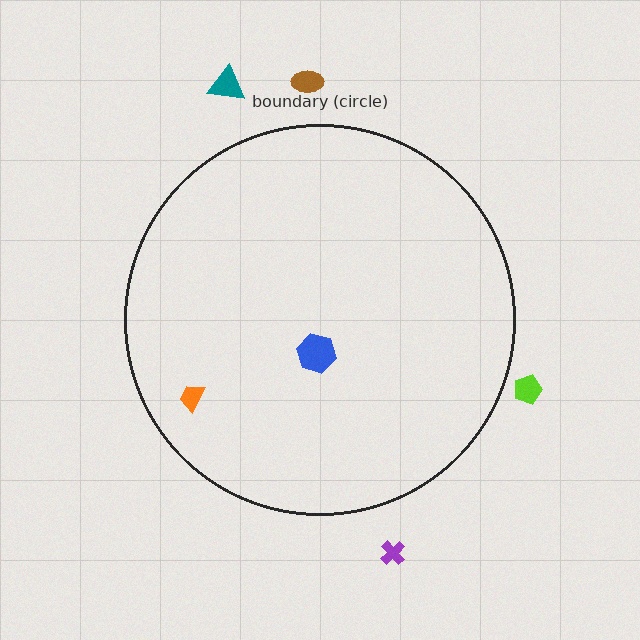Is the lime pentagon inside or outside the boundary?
Outside.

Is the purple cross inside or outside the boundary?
Outside.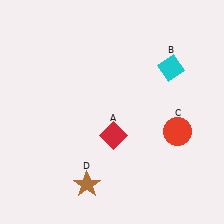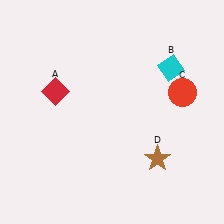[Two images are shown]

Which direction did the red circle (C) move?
The red circle (C) moved up.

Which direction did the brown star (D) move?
The brown star (D) moved right.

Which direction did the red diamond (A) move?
The red diamond (A) moved left.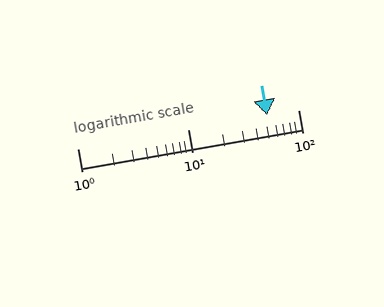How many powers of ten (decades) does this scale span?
The scale spans 2 decades, from 1 to 100.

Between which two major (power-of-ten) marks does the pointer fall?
The pointer is between 10 and 100.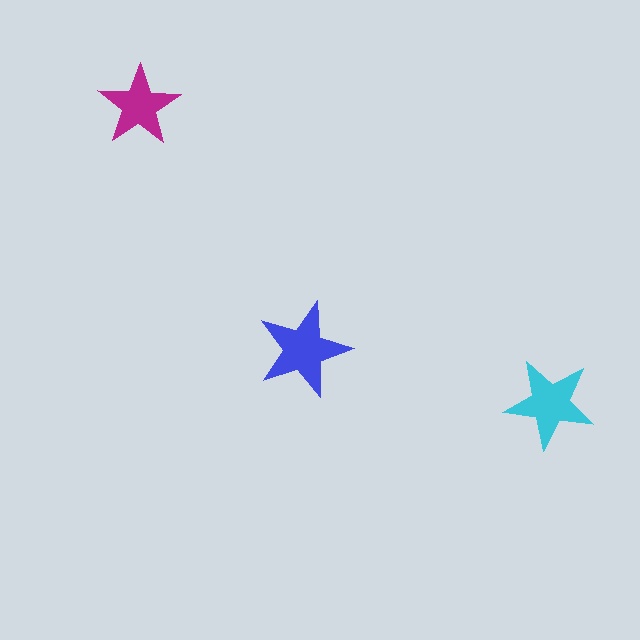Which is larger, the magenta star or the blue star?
The blue one.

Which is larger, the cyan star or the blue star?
The blue one.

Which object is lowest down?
The cyan star is bottommost.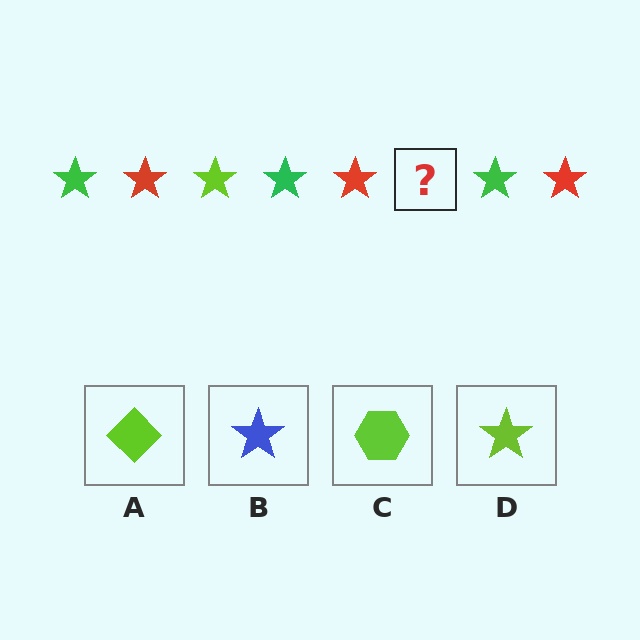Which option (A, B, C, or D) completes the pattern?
D.